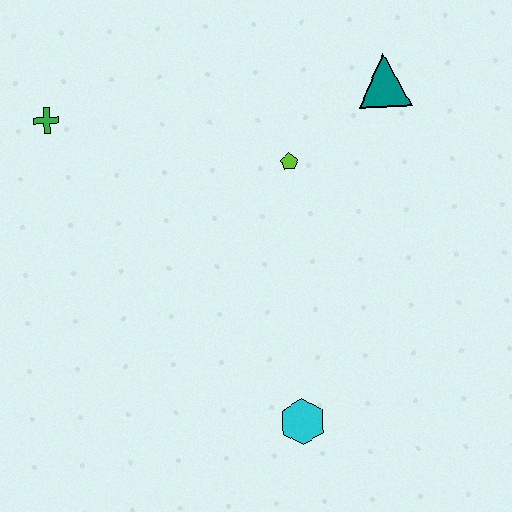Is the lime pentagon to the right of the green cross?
Yes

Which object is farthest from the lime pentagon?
The cyan hexagon is farthest from the lime pentagon.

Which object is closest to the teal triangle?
The lime pentagon is closest to the teal triangle.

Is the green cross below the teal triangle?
Yes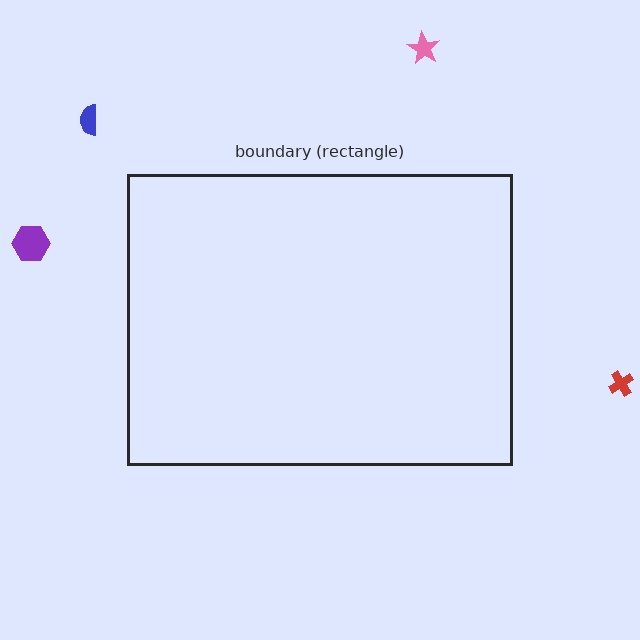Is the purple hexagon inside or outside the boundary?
Outside.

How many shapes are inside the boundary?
0 inside, 4 outside.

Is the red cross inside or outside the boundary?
Outside.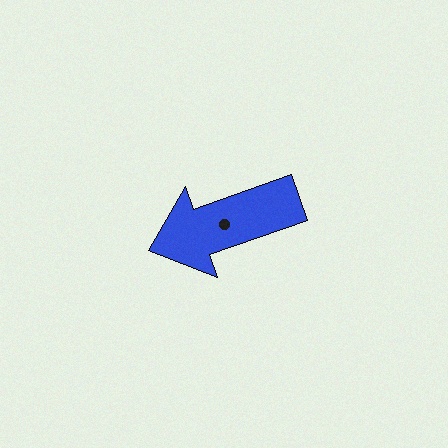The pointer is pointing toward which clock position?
Roughly 8 o'clock.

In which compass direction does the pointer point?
West.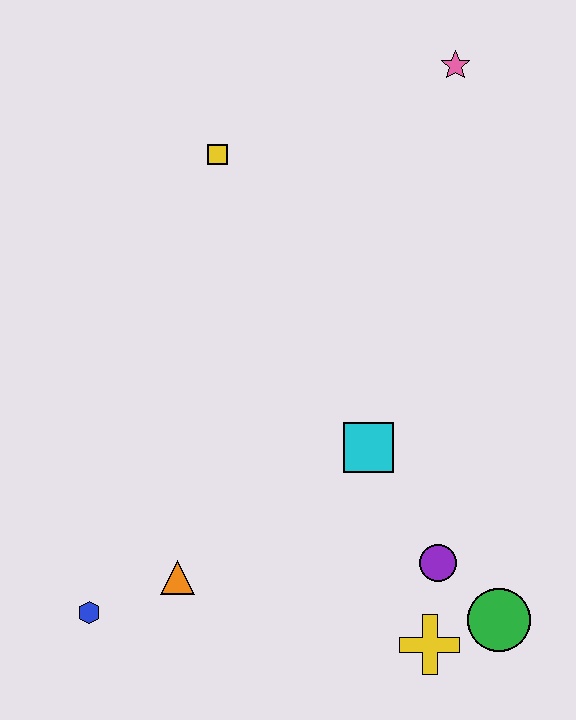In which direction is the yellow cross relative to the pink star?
The yellow cross is below the pink star.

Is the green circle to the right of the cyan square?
Yes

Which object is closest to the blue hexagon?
The orange triangle is closest to the blue hexagon.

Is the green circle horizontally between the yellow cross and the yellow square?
No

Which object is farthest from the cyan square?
The pink star is farthest from the cyan square.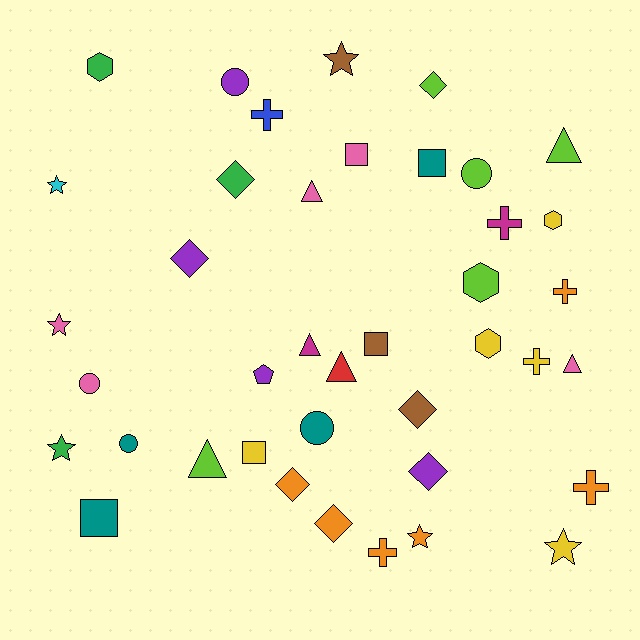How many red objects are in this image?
There is 1 red object.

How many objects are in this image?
There are 40 objects.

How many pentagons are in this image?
There is 1 pentagon.